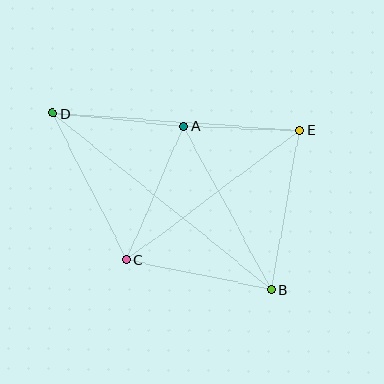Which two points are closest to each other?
Points A and E are closest to each other.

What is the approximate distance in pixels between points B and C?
The distance between B and C is approximately 148 pixels.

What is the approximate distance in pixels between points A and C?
The distance between A and C is approximately 145 pixels.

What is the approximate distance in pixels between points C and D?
The distance between C and D is approximately 164 pixels.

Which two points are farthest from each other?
Points B and D are farthest from each other.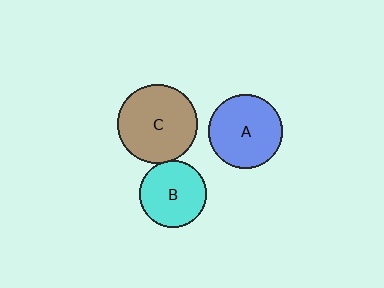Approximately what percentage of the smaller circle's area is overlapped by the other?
Approximately 5%.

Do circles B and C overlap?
Yes.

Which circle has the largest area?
Circle C (brown).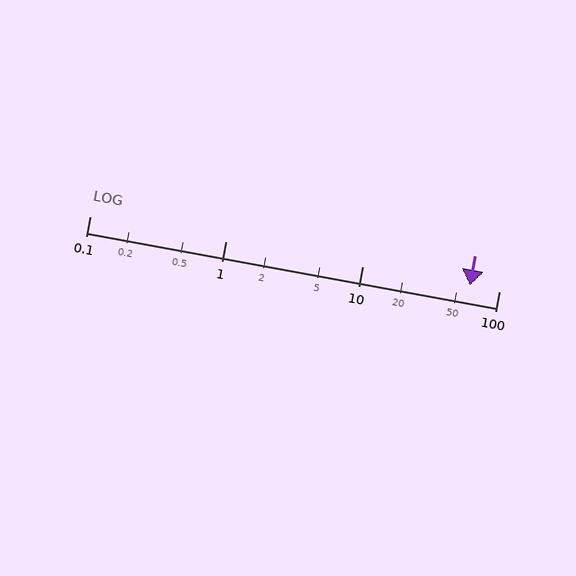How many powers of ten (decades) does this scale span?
The scale spans 3 decades, from 0.1 to 100.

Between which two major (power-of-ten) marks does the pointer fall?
The pointer is between 10 and 100.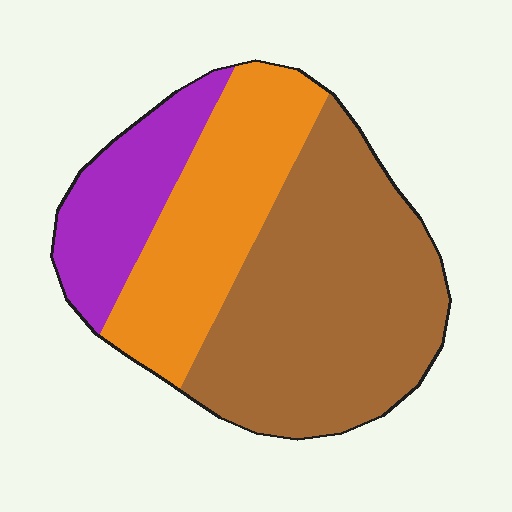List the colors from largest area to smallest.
From largest to smallest: brown, orange, purple.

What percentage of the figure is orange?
Orange covers 30% of the figure.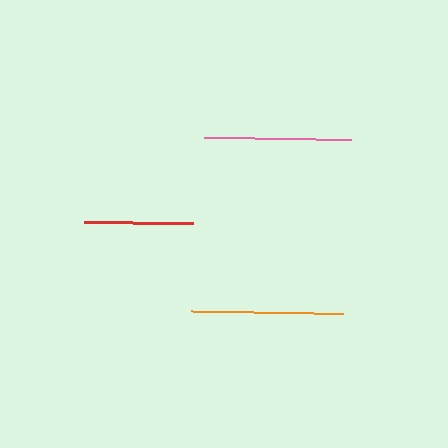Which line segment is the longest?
The orange line is the longest at approximately 153 pixels.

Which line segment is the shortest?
The red line is the shortest at approximately 109 pixels.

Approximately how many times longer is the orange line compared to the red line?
The orange line is approximately 1.4 times the length of the red line.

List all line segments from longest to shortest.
From longest to shortest: orange, pink, red.